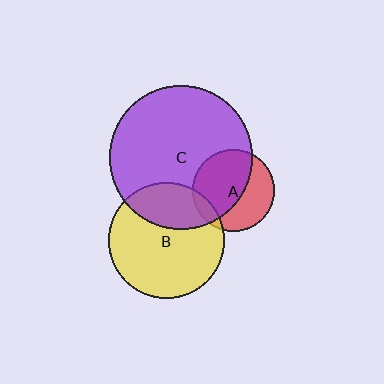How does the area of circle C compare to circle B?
Approximately 1.5 times.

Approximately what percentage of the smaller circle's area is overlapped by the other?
Approximately 10%.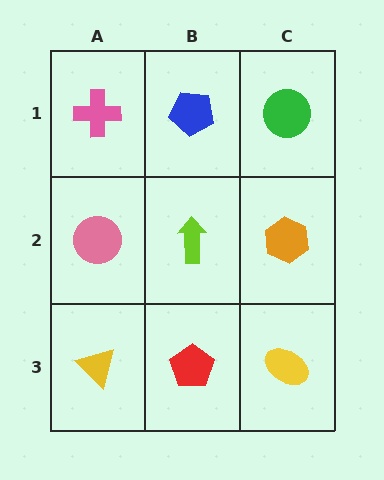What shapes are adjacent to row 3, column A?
A pink circle (row 2, column A), a red pentagon (row 3, column B).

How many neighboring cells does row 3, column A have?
2.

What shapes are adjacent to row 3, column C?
An orange hexagon (row 2, column C), a red pentagon (row 3, column B).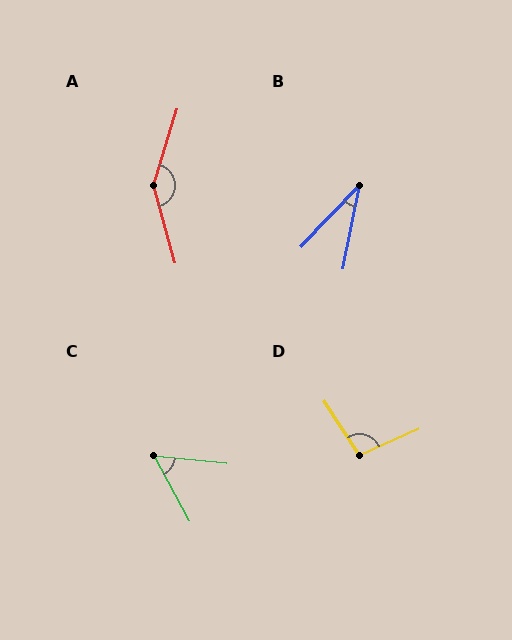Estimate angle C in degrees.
Approximately 56 degrees.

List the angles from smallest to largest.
B (33°), C (56°), D (99°), A (147°).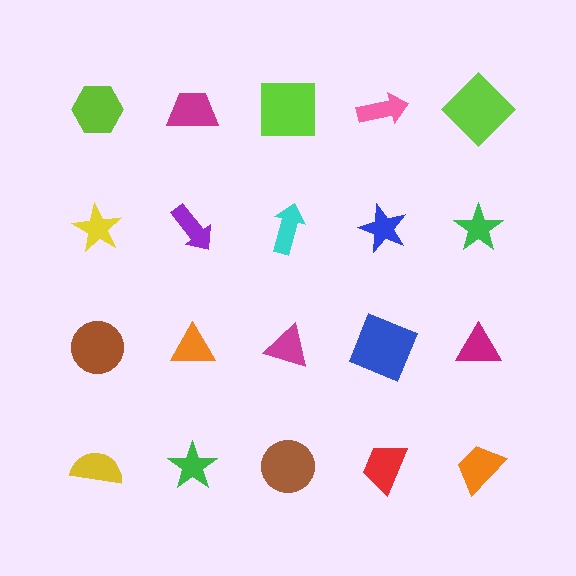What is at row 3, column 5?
A magenta triangle.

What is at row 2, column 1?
A yellow star.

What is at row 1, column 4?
A pink arrow.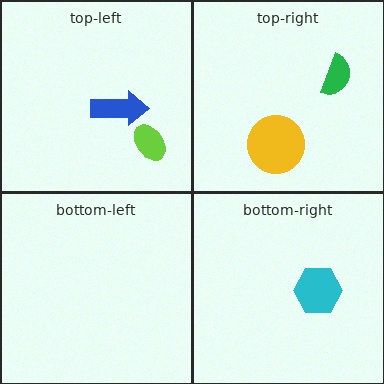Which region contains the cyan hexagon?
The bottom-right region.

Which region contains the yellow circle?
The top-right region.